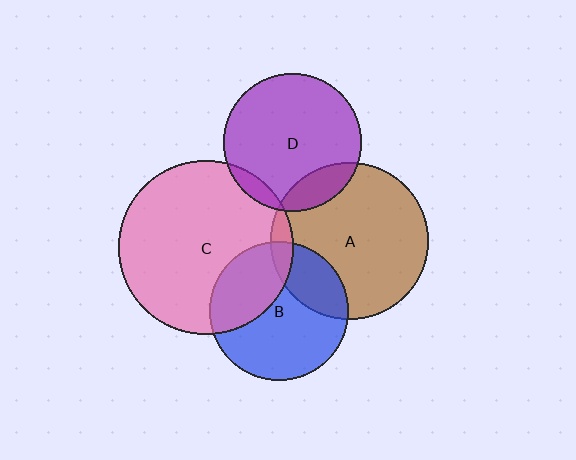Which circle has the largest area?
Circle C (pink).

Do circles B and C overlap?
Yes.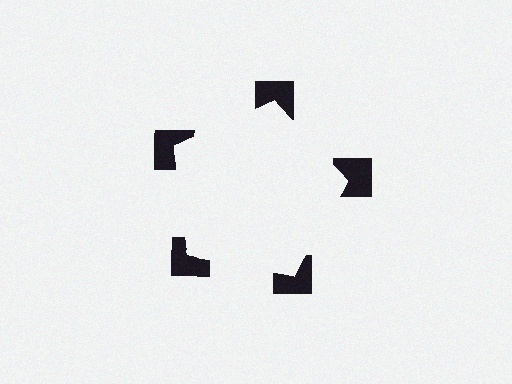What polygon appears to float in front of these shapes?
An illusory pentagon — its edges are inferred from the aligned wedge cuts in the notched squares, not physically drawn.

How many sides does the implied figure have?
5 sides.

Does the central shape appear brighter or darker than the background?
It typically appears slightly brighter than the background, even though no actual brightness change is drawn.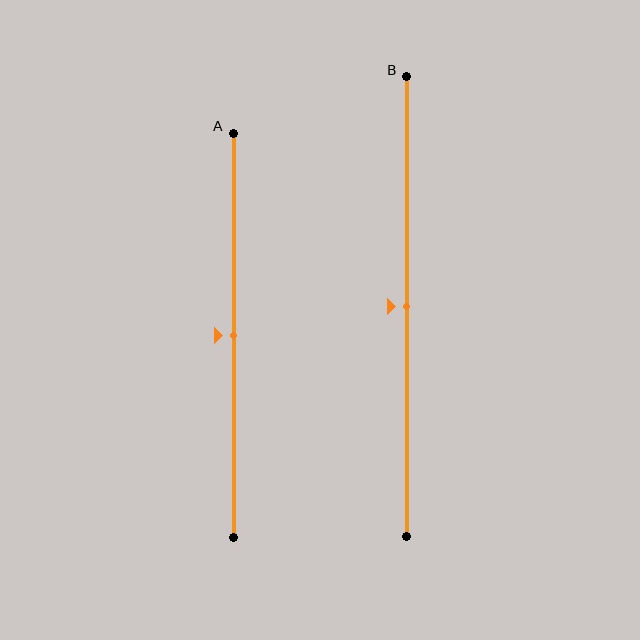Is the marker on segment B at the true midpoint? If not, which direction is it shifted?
Yes, the marker on segment B is at the true midpoint.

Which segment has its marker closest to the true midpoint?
Segment A has its marker closest to the true midpoint.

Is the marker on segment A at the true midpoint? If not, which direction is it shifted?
Yes, the marker on segment A is at the true midpoint.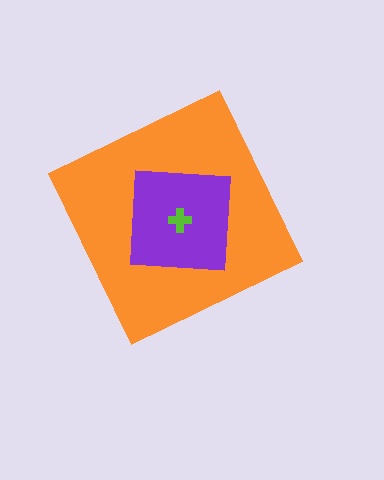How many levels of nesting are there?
3.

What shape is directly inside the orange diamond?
The purple square.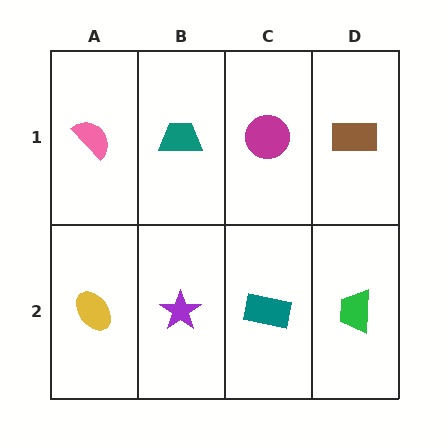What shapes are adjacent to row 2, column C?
A magenta circle (row 1, column C), a purple star (row 2, column B), a green trapezoid (row 2, column D).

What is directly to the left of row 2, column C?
A purple star.